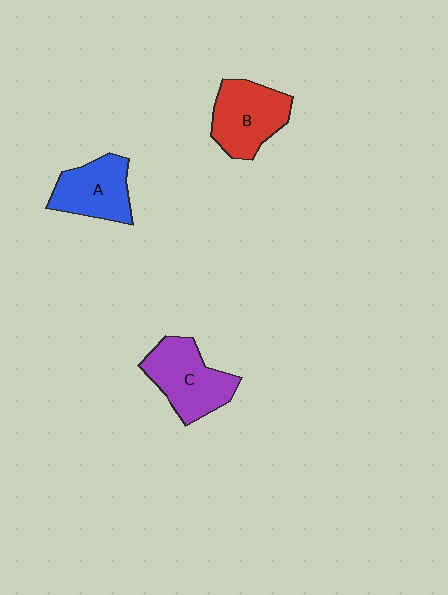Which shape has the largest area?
Shape C (purple).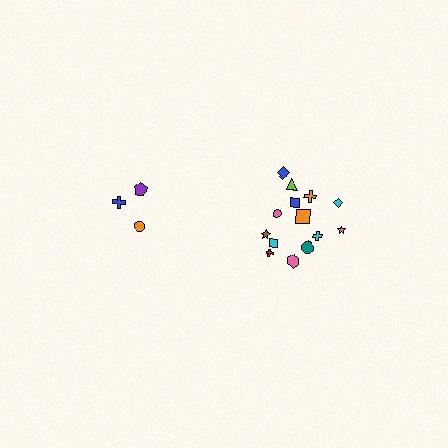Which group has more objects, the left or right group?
The right group.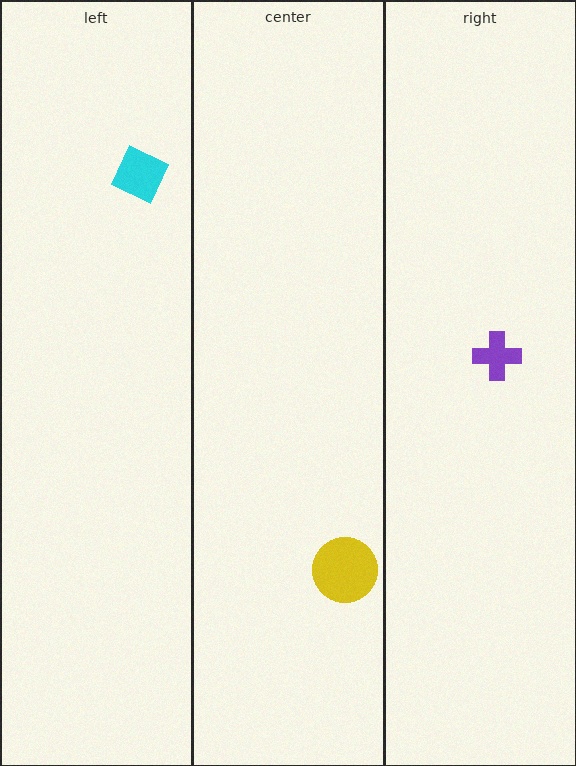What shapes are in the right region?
The purple cross.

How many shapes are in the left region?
1.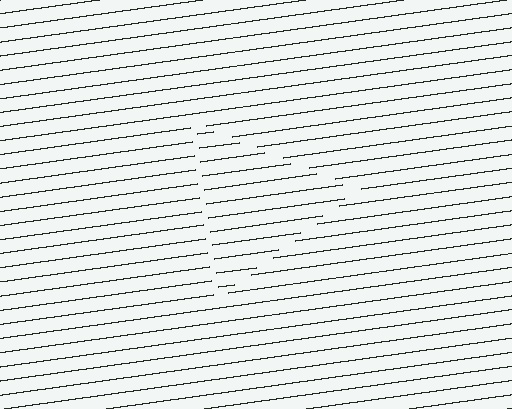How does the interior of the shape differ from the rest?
The interior of the shape contains the same grating, shifted by half a period — the contour is defined by the phase discontinuity where line-ends from the inner and outer gratings abut.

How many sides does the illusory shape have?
3 sides — the line-ends trace a triangle.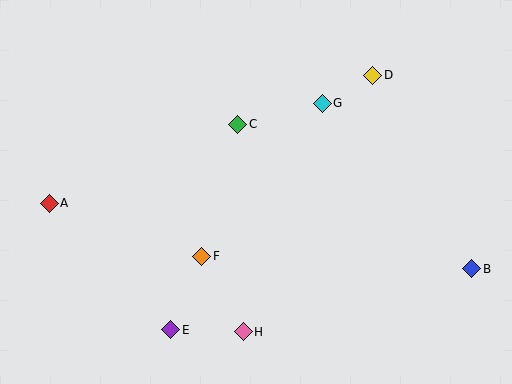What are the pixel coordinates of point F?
Point F is at (202, 256).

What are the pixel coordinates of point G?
Point G is at (322, 103).